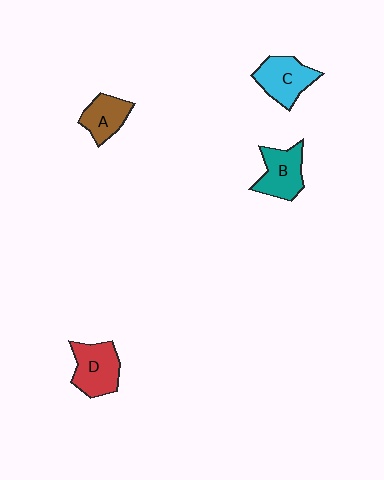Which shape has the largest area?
Shape D (red).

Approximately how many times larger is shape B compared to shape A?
Approximately 1.2 times.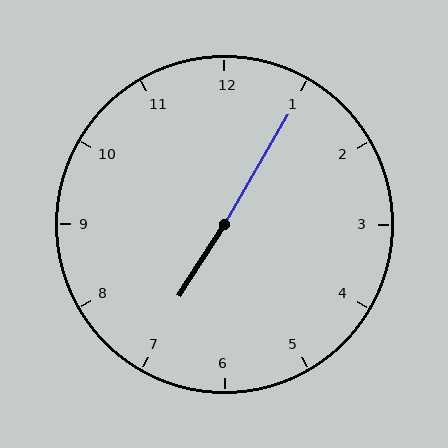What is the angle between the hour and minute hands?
Approximately 178 degrees.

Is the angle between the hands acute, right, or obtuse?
It is obtuse.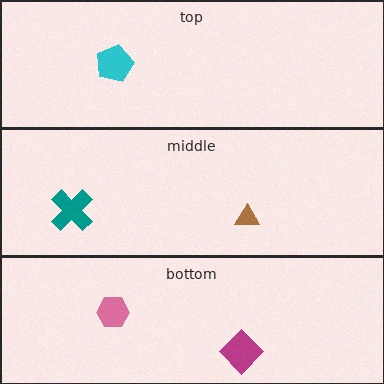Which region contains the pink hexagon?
The bottom region.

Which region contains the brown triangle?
The middle region.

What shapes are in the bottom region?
The magenta diamond, the pink hexagon.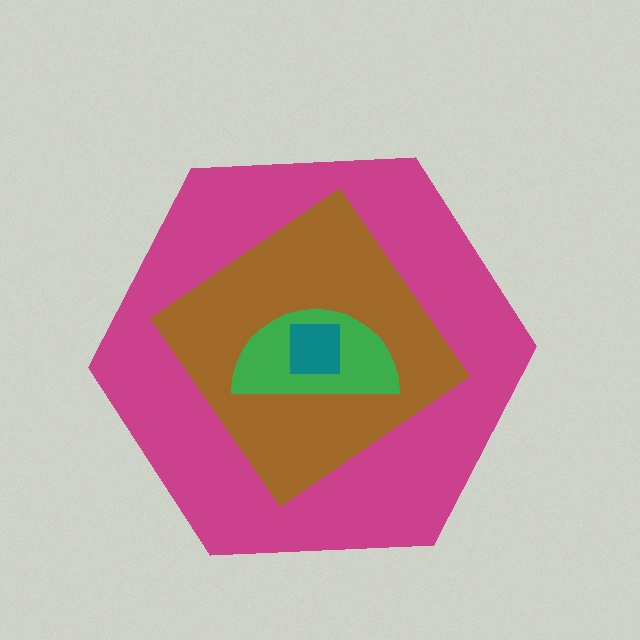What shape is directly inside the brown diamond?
The green semicircle.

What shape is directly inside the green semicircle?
The teal square.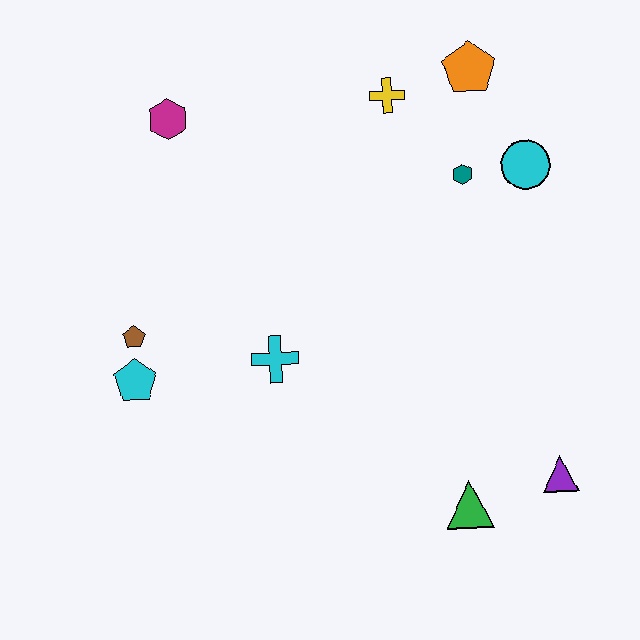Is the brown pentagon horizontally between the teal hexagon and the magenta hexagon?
No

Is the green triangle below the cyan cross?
Yes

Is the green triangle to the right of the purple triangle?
No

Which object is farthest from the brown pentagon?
The purple triangle is farthest from the brown pentagon.